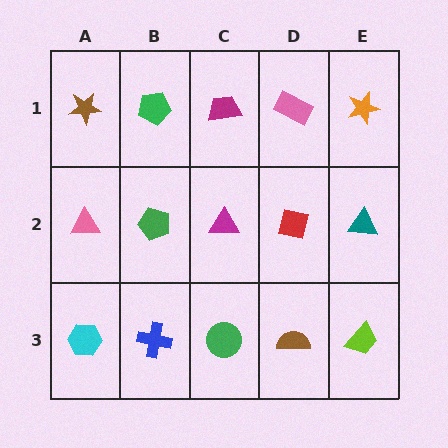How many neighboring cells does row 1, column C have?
3.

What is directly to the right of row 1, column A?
A green pentagon.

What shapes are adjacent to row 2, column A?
A brown star (row 1, column A), a cyan hexagon (row 3, column A), a green pentagon (row 2, column B).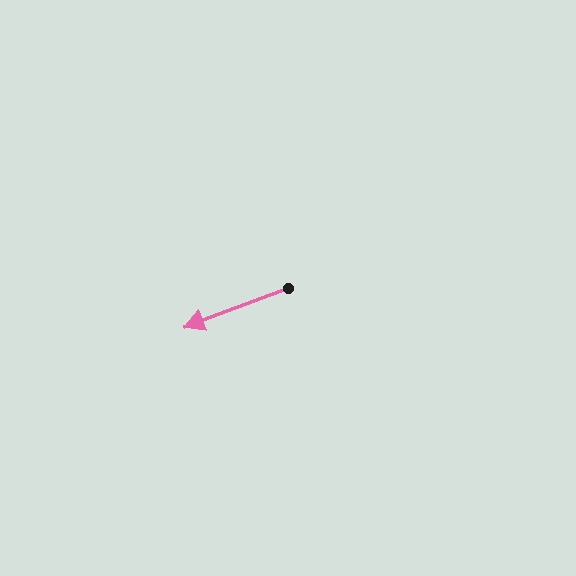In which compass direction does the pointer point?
West.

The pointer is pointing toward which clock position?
Roughly 8 o'clock.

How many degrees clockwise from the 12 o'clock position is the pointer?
Approximately 249 degrees.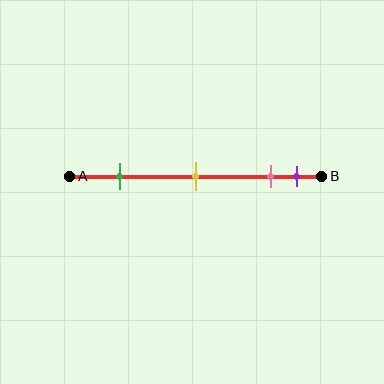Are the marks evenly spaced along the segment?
No, the marks are not evenly spaced.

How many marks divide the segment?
There are 4 marks dividing the segment.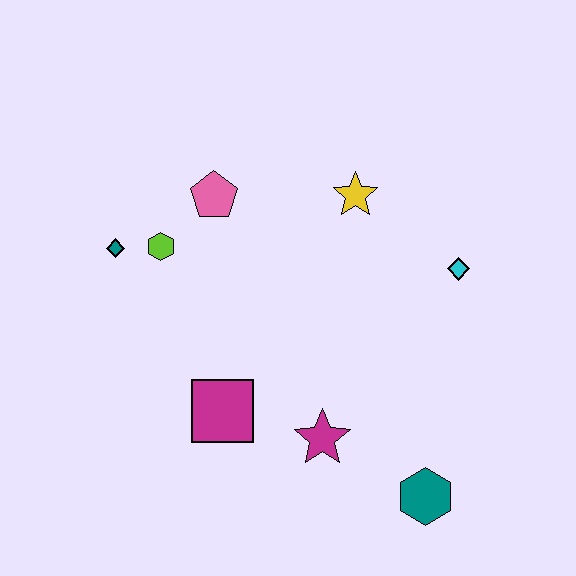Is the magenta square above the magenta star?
Yes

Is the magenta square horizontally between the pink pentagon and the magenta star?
Yes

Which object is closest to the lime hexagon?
The teal diamond is closest to the lime hexagon.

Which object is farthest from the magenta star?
The teal diamond is farthest from the magenta star.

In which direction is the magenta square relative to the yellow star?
The magenta square is below the yellow star.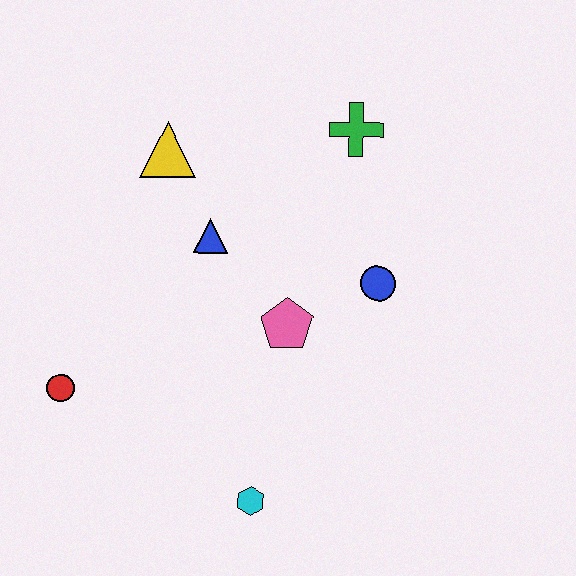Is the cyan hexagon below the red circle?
Yes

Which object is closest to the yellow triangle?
The blue triangle is closest to the yellow triangle.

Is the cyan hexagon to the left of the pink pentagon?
Yes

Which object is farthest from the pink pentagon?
The red circle is farthest from the pink pentagon.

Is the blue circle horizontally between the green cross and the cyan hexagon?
No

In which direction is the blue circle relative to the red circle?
The blue circle is to the right of the red circle.